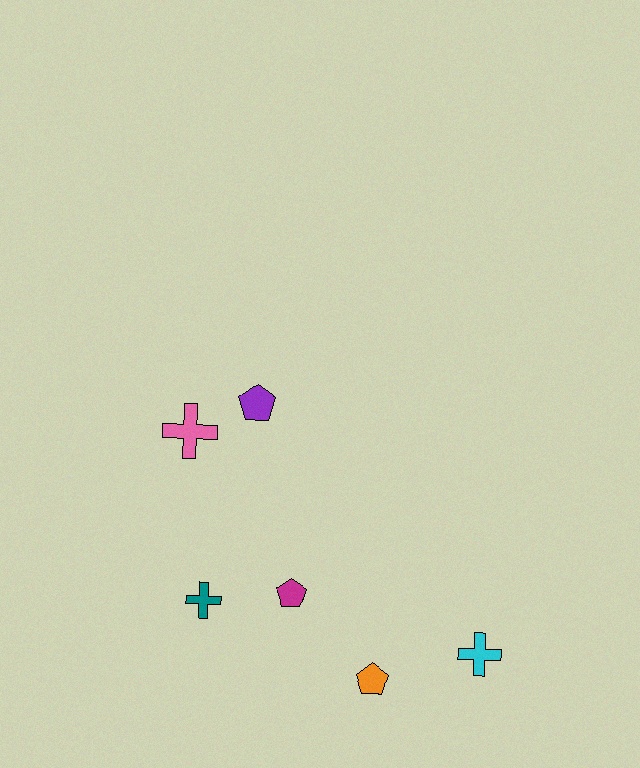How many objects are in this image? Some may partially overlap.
There are 6 objects.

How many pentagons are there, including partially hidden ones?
There are 3 pentagons.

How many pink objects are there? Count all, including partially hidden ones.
There is 1 pink object.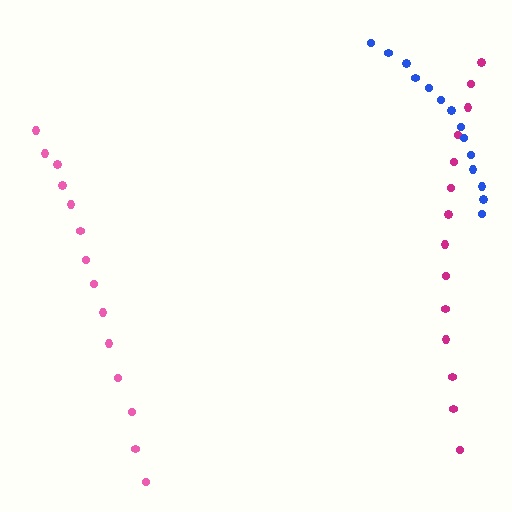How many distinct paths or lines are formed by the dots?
There are 3 distinct paths.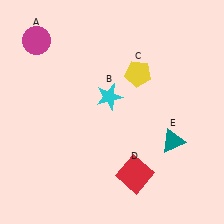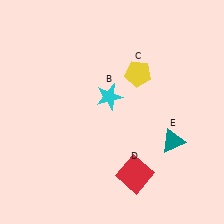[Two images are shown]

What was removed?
The magenta circle (A) was removed in Image 2.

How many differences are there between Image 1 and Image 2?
There is 1 difference between the two images.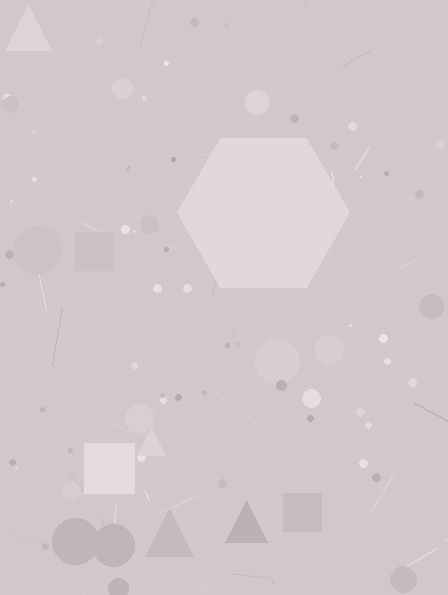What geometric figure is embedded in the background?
A hexagon is embedded in the background.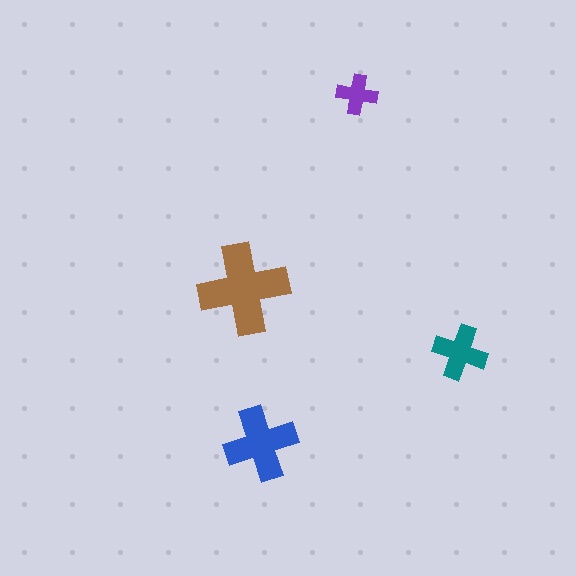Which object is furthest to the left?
The brown cross is leftmost.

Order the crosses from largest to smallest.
the brown one, the blue one, the teal one, the purple one.